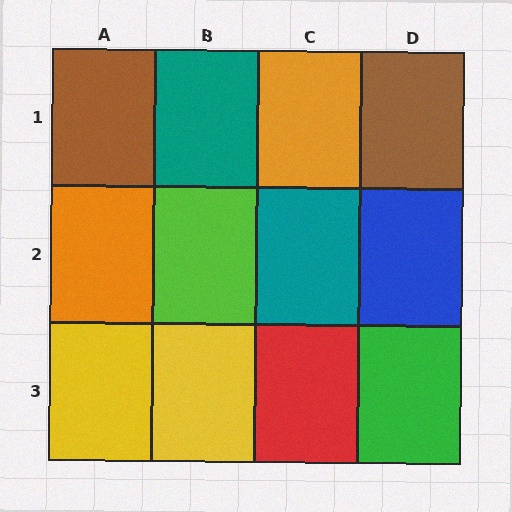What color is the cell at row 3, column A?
Yellow.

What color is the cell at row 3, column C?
Red.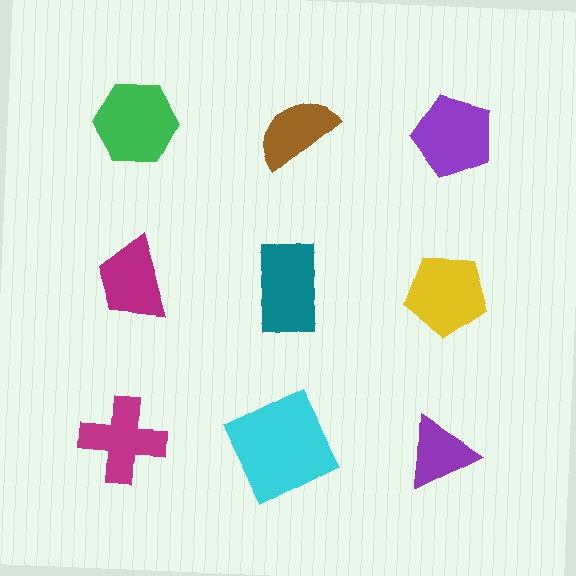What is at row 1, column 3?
A purple pentagon.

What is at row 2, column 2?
A teal rectangle.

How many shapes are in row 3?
3 shapes.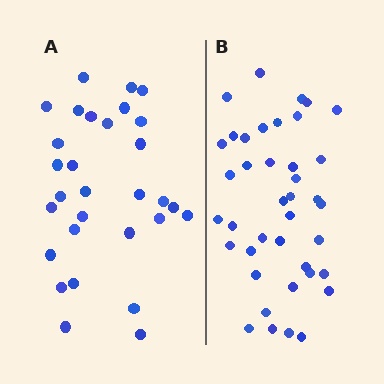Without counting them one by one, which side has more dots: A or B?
Region B (the right region) has more dots.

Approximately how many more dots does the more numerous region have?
Region B has roughly 10 or so more dots than region A.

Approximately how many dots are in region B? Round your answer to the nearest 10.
About 40 dots.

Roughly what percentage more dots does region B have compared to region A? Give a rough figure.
About 35% more.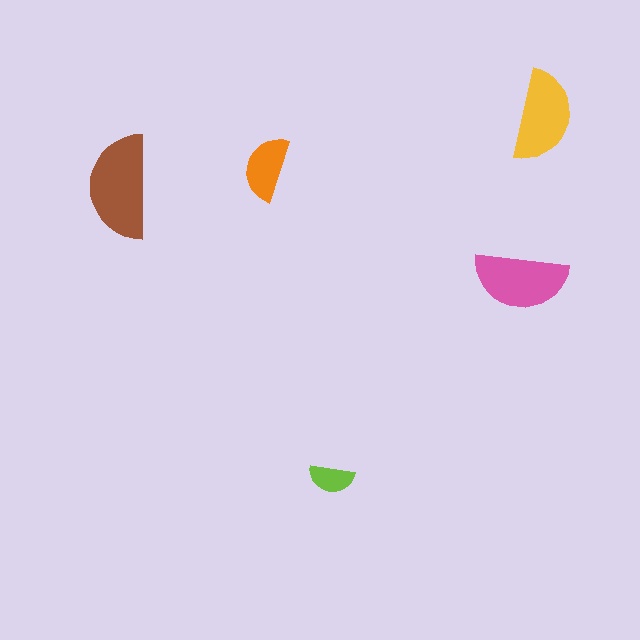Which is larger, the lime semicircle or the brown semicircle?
The brown one.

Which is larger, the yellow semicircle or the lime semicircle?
The yellow one.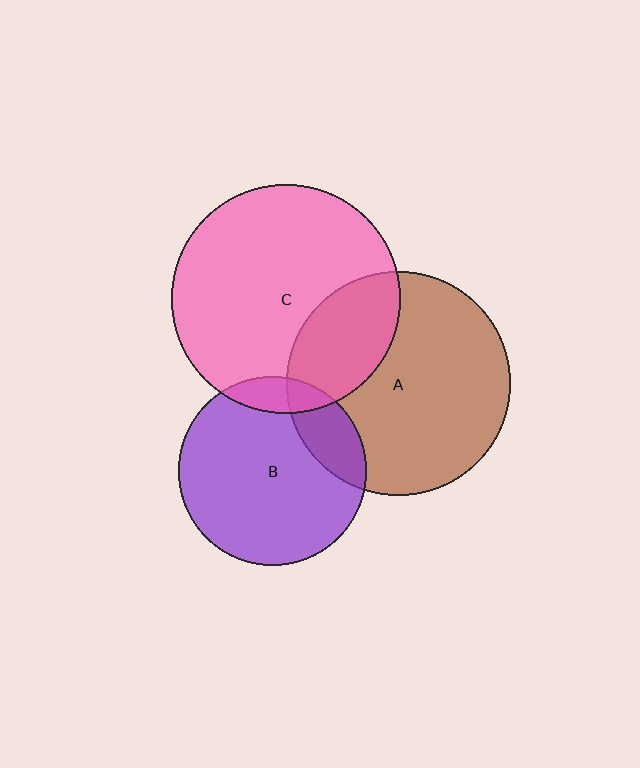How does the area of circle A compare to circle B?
Approximately 1.4 times.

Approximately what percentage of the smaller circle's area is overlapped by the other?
Approximately 25%.